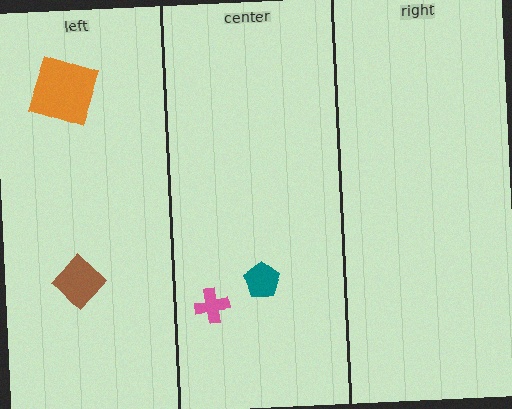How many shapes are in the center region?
2.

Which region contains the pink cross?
The center region.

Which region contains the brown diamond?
The left region.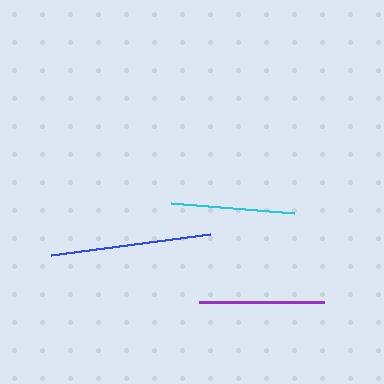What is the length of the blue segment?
The blue segment is approximately 161 pixels long.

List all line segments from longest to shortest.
From longest to shortest: blue, purple, cyan.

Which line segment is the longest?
The blue line is the longest at approximately 161 pixels.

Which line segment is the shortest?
The cyan line is the shortest at approximately 124 pixels.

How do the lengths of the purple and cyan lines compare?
The purple and cyan lines are approximately the same length.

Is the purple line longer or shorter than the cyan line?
The purple line is longer than the cyan line.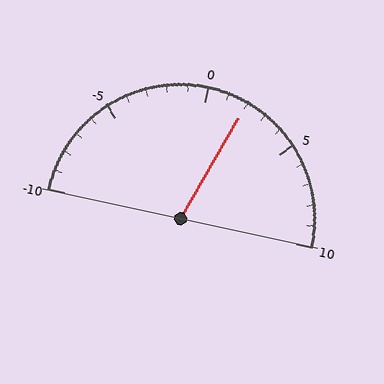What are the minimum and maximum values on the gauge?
The gauge ranges from -10 to 10.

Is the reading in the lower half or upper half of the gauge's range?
The reading is in the upper half of the range (-10 to 10).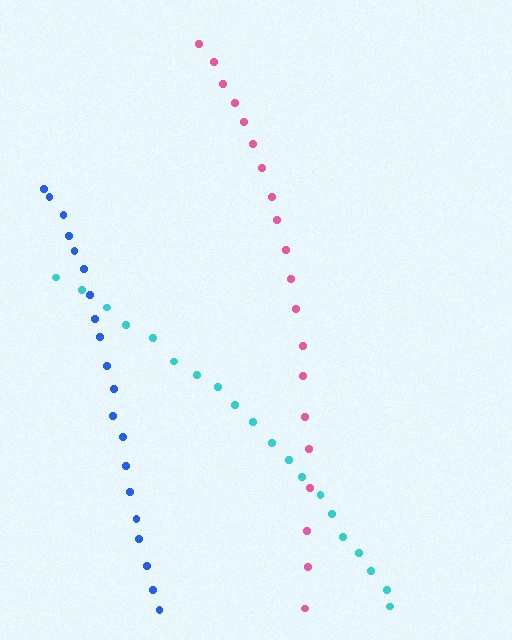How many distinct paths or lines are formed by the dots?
There are 3 distinct paths.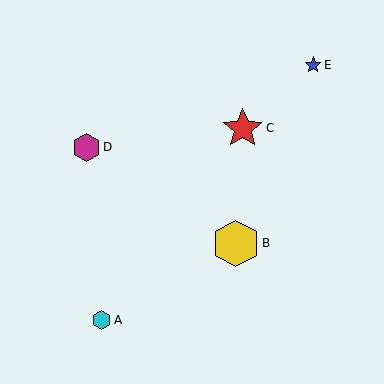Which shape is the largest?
The yellow hexagon (labeled B) is the largest.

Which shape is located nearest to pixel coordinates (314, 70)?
The blue star (labeled E) at (313, 65) is nearest to that location.